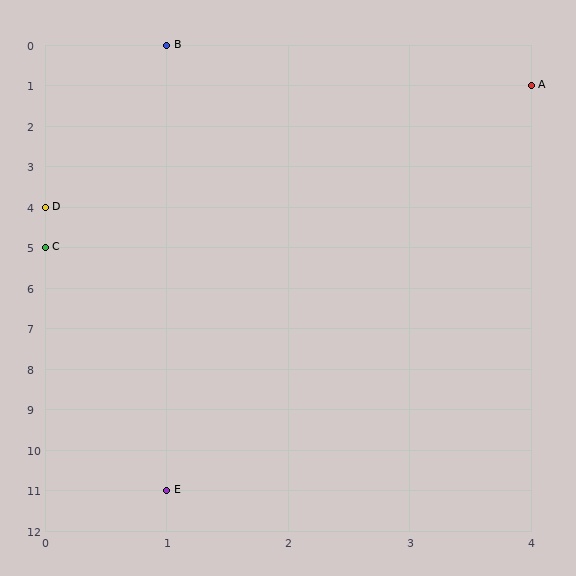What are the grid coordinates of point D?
Point D is at grid coordinates (0, 4).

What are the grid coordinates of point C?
Point C is at grid coordinates (0, 5).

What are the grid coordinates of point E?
Point E is at grid coordinates (1, 11).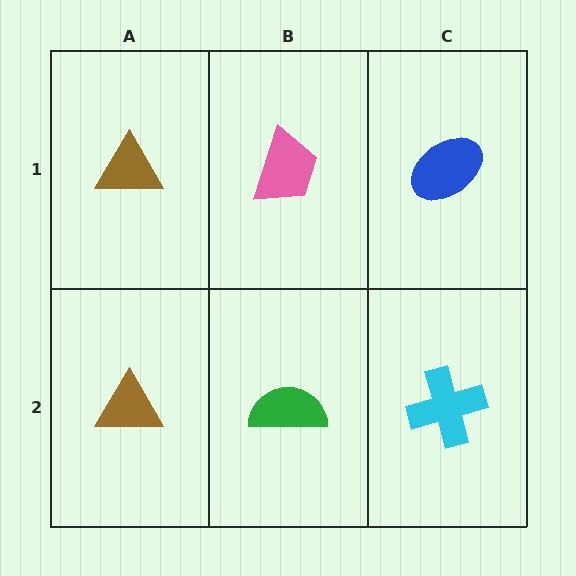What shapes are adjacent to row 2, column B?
A pink trapezoid (row 1, column B), a brown triangle (row 2, column A), a cyan cross (row 2, column C).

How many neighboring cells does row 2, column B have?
3.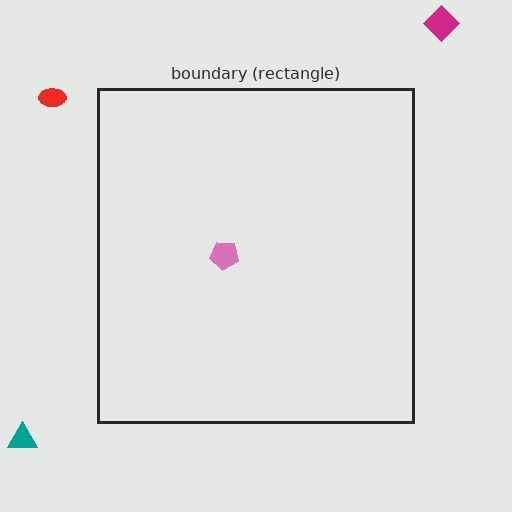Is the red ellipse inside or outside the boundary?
Outside.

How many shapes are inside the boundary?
1 inside, 3 outside.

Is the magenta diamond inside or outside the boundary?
Outside.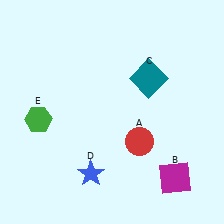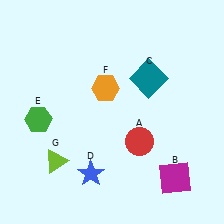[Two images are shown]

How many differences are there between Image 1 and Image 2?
There are 2 differences between the two images.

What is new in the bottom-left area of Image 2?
A lime triangle (G) was added in the bottom-left area of Image 2.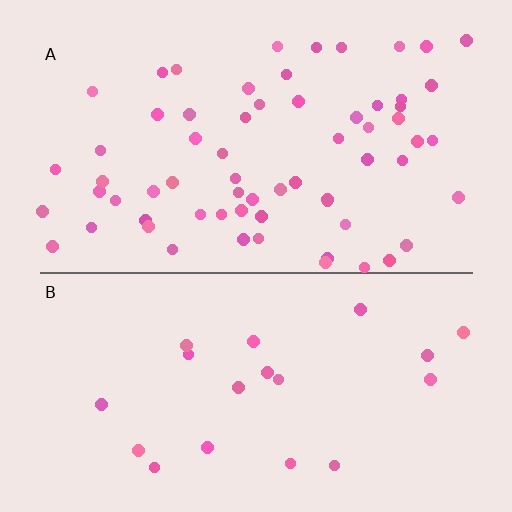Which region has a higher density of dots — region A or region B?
A (the top).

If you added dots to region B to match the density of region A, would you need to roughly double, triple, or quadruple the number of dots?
Approximately triple.